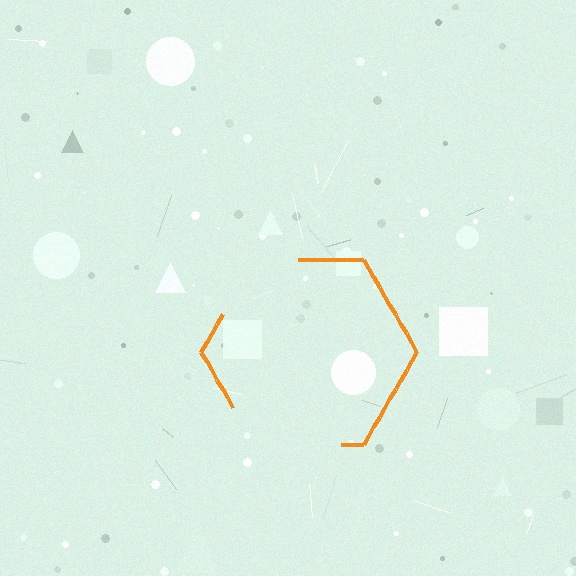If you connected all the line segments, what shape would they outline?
They would outline a hexagon.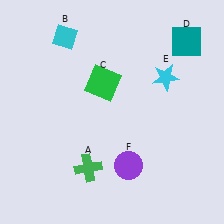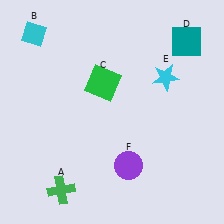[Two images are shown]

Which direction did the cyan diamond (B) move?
The cyan diamond (B) moved left.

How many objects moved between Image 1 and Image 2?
2 objects moved between the two images.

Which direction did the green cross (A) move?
The green cross (A) moved left.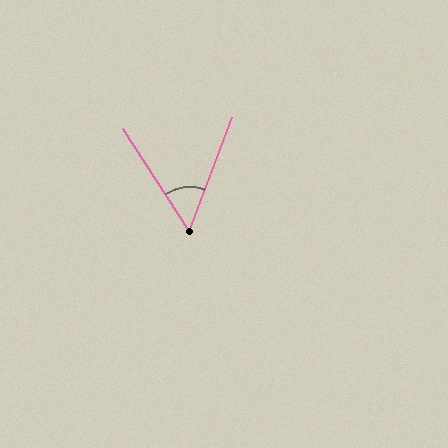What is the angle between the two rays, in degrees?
Approximately 53 degrees.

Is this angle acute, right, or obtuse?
It is acute.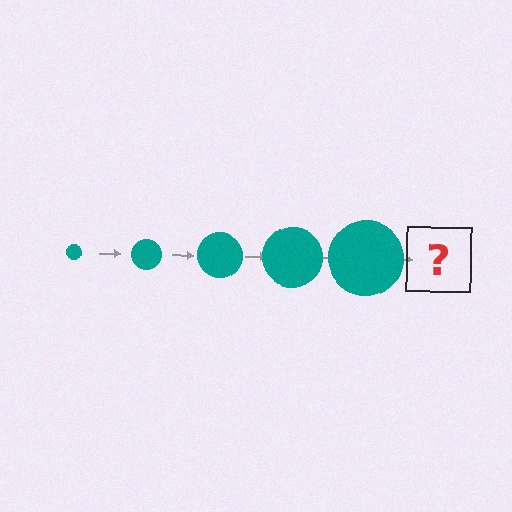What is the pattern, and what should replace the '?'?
The pattern is that the circle gets progressively larger each step. The '?' should be a teal circle, larger than the previous one.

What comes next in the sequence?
The next element should be a teal circle, larger than the previous one.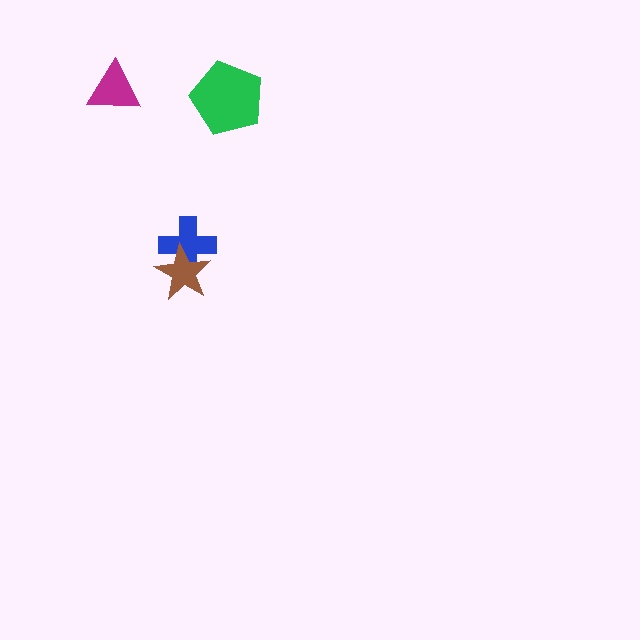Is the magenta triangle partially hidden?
No, no other shape covers it.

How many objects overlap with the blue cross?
1 object overlaps with the blue cross.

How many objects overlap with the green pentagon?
0 objects overlap with the green pentagon.